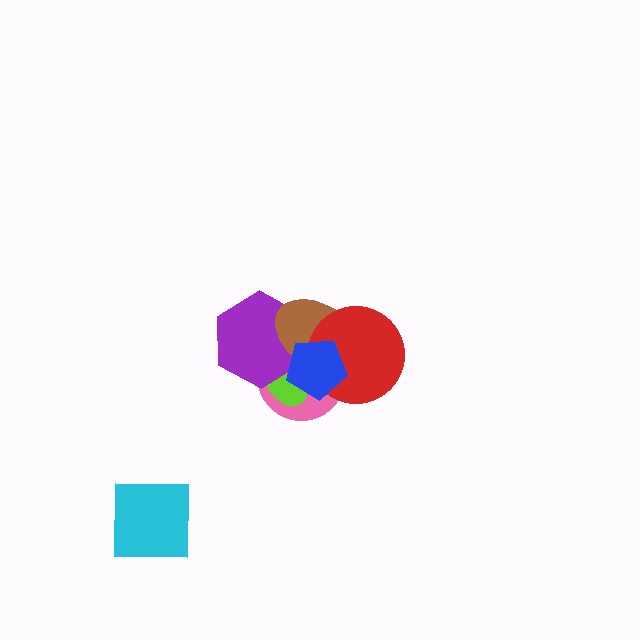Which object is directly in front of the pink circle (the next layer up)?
The lime ellipse is directly in front of the pink circle.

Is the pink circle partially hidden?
Yes, it is partially covered by another shape.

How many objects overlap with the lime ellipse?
4 objects overlap with the lime ellipse.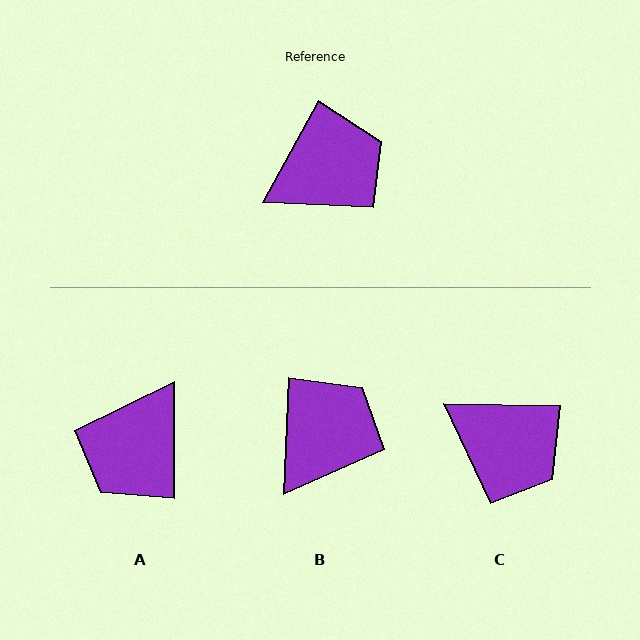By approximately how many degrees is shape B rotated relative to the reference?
Approximately 26 degrees counter-clockwise.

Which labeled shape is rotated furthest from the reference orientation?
A, about 151 degrees away.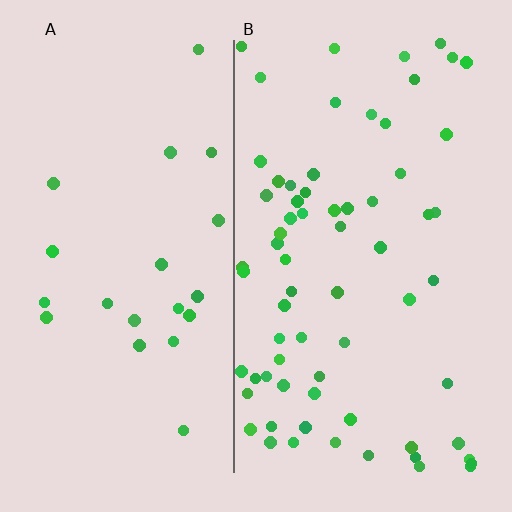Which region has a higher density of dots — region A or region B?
B (the right).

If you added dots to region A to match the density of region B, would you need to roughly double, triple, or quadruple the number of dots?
Approximately triple.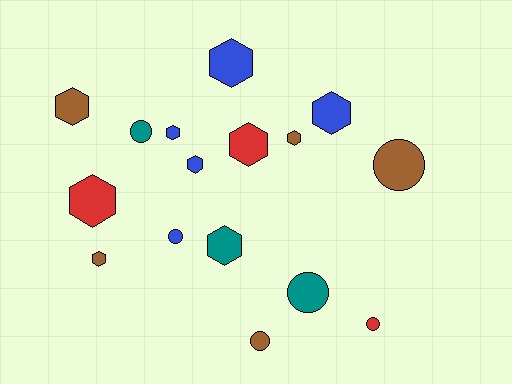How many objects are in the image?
There are 16 objects.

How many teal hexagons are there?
There is 1 teal hexagon.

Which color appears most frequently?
Blue, with 5 objects.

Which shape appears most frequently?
Hexagon, with 10 objects.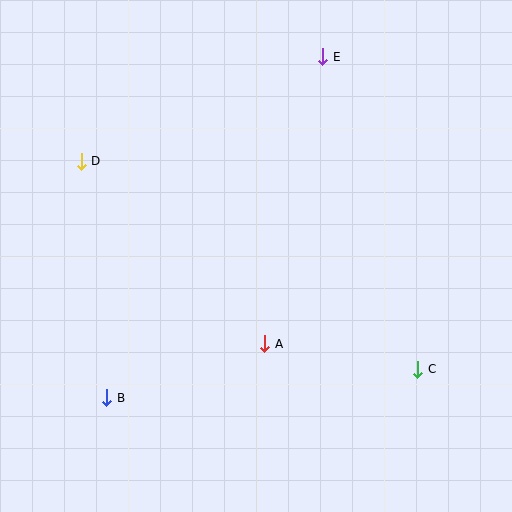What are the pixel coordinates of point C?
Point C is at (418, 369).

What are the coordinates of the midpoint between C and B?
The midpoint between C and B is at (262, 384).